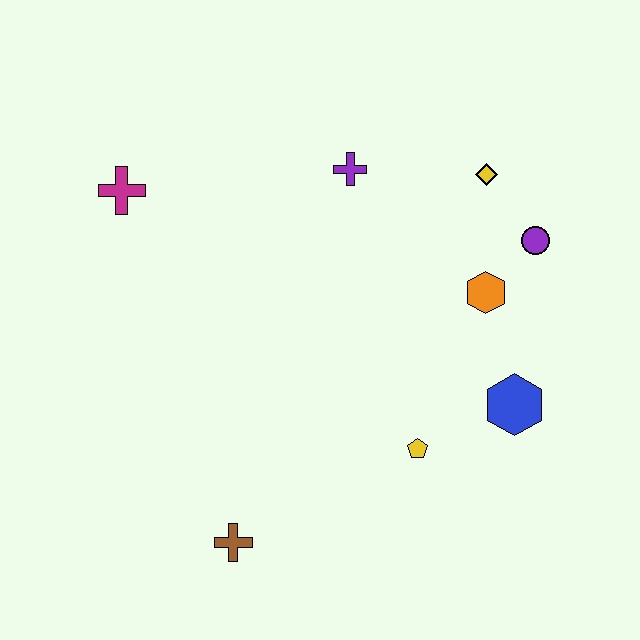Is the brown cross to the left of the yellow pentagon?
Yes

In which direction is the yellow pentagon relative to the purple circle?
The yellow pentagon is below the purple circle.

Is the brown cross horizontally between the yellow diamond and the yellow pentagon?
No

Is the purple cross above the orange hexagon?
Yes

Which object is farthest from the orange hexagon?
The magenta cross is farthest from the orange hexagon.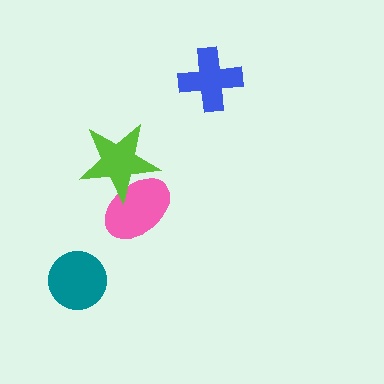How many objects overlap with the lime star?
1 object overlaps with the lime star.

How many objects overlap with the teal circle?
0 objects overlap with the teal circle.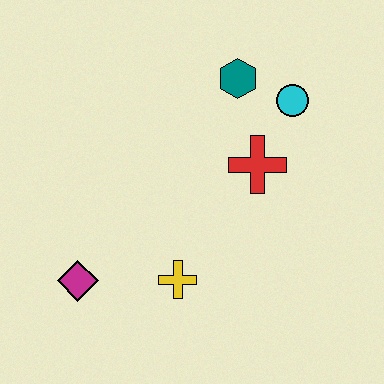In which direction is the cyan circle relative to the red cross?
The cyan circle is above the red cross.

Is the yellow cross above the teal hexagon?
No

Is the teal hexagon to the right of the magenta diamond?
Yes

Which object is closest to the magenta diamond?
The yellow cross is closest to the magenta diamond.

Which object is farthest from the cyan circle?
The magenta diamond is farthest from the cyan circle.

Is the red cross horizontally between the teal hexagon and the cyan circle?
Yes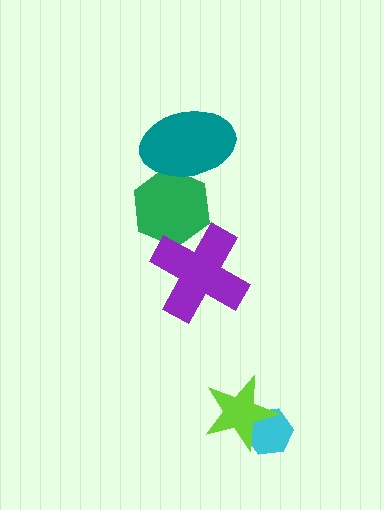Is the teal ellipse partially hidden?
No, no other shape covers it.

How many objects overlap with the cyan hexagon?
1 object overlaps with the cyan hexagon.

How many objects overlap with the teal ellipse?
1 object overlaps with the teal ellipse.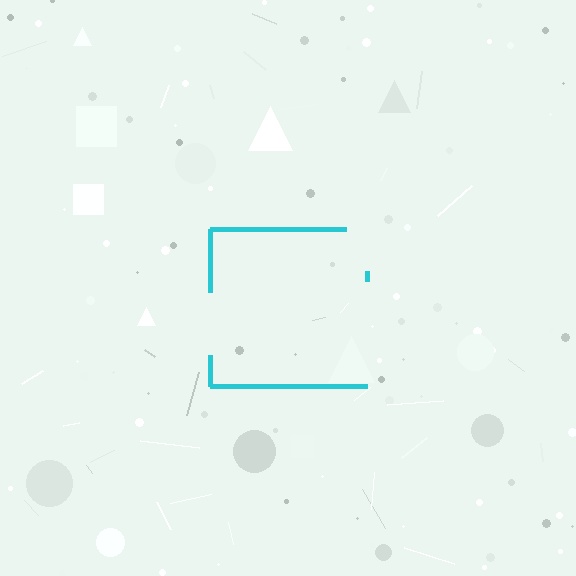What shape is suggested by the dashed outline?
The dashed outline suggests a square.